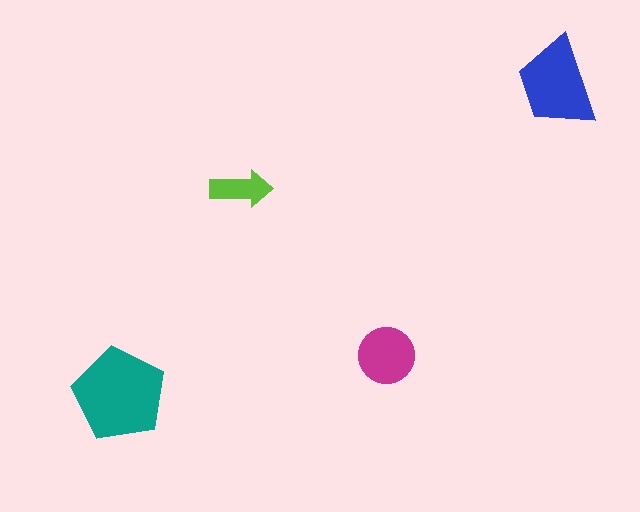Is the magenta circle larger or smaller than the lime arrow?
Larger.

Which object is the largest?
The teal pentagon.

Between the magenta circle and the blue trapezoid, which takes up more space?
The blue trapezoid.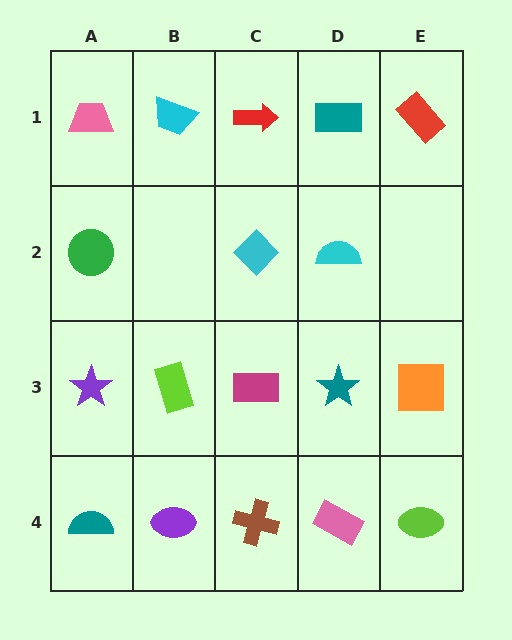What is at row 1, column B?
A cyan trapezoid.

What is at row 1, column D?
A teal rectangle.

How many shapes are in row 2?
3 shapes.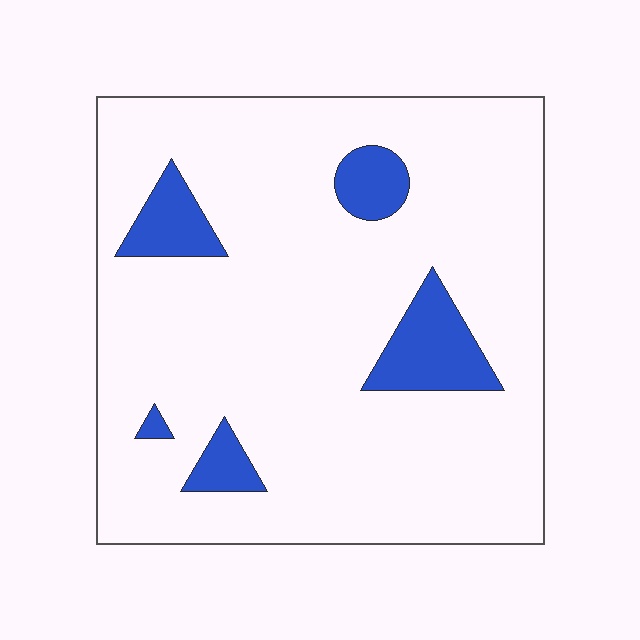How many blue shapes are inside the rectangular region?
5.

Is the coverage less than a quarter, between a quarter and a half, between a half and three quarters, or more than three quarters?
Less than a quarter.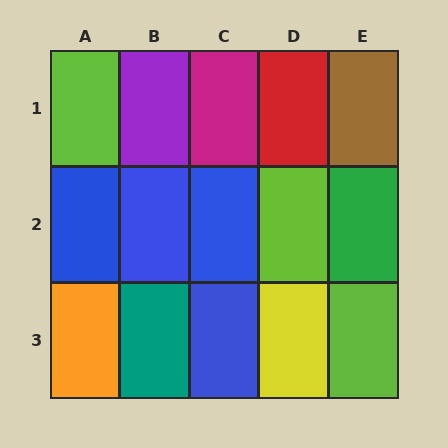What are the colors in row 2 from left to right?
Blue, blue, blue, lime, green.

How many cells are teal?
1 cell is teal.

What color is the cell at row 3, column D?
Yellow.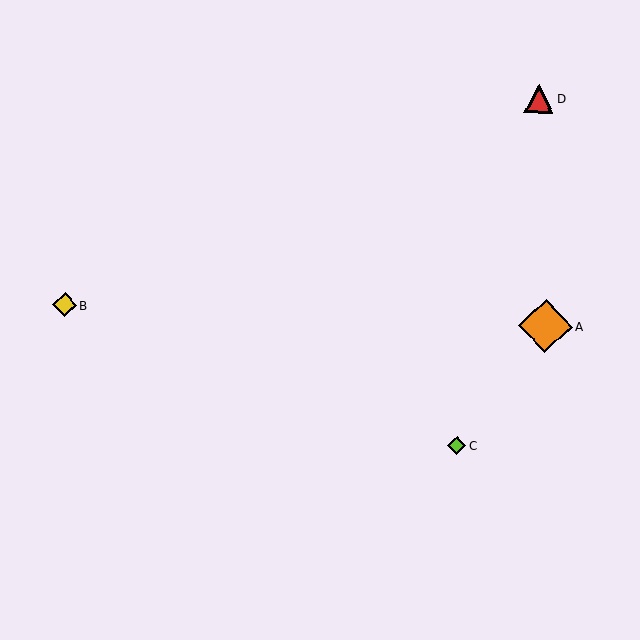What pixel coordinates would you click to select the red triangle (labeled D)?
Click at (539, 98) to select the red triangle D.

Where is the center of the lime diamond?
The center of the lime diamond is at (457, 446).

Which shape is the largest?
The orange diamond (labeled A) is the largest.